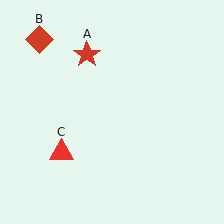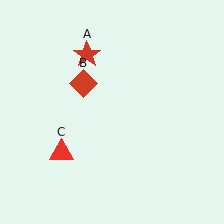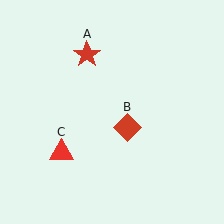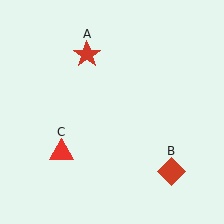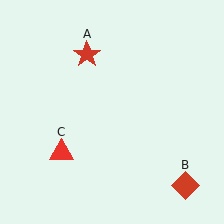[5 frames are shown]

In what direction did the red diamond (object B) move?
The red diamond (object B) moved down and to the right.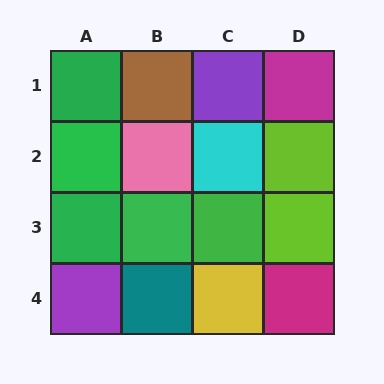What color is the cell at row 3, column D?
Lime.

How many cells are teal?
1 cell is teal.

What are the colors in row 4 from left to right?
Purple, teal, yellow, magenta.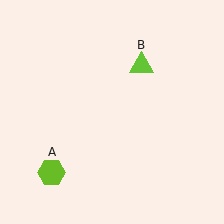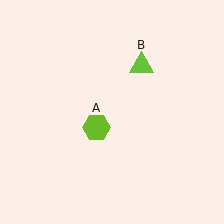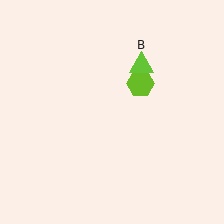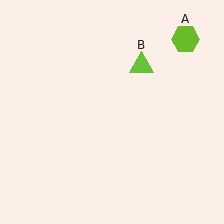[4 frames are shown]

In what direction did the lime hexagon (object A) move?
The lime hexagon (object A) moved up and to the right.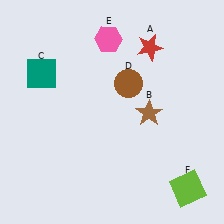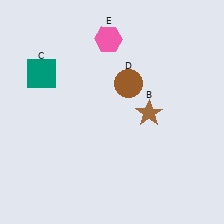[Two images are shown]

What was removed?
The red star (A), the lime square (F) were removed in Image 2.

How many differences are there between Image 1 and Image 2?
There are 2 differences between the two images.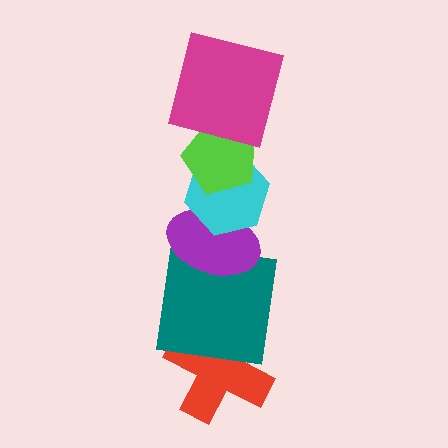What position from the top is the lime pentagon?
The lime pentagon is 2nd from the top.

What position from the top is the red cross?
The red cross is 6th from the top.